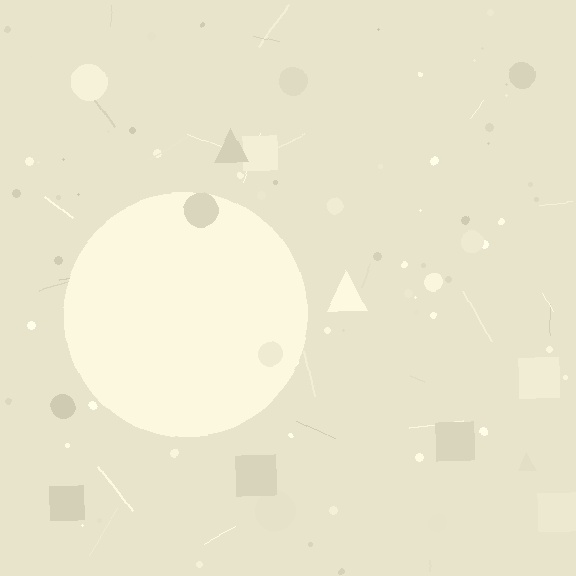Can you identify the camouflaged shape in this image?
The camouflaged shape is a circle.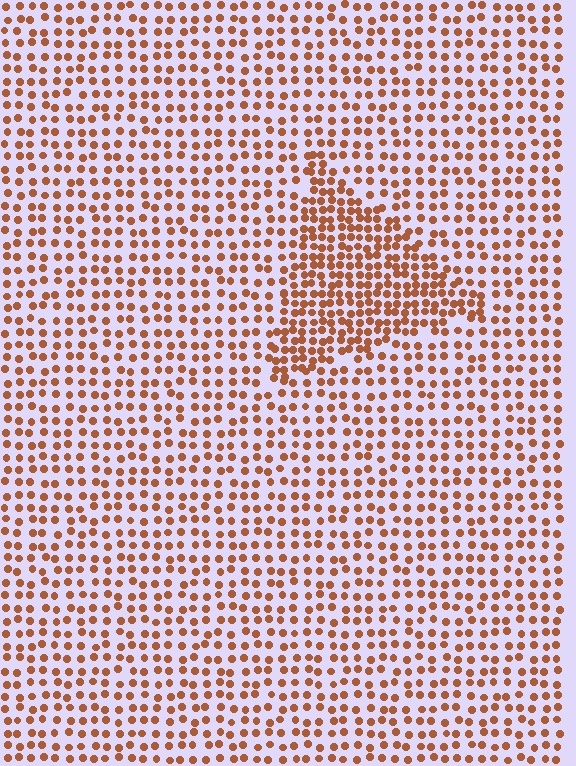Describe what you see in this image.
The image contains small brown elements arranged at two different densities. A triangle-shaped region is visible where the elements are more densely packed than the surrounding area.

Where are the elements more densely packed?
The elements are more densely packed inside the triangle boundary.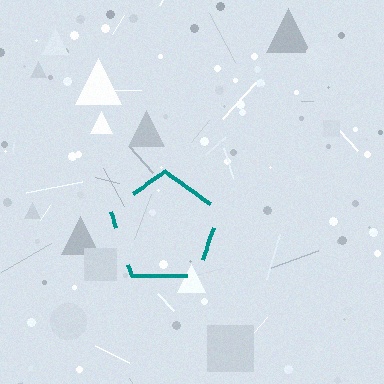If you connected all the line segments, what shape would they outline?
They would outline a pentagon.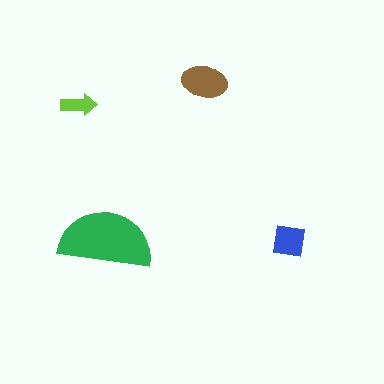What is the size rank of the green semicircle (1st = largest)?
1st.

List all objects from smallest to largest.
The lime arrow, the blue square, the brown ellipse, the green semicircle.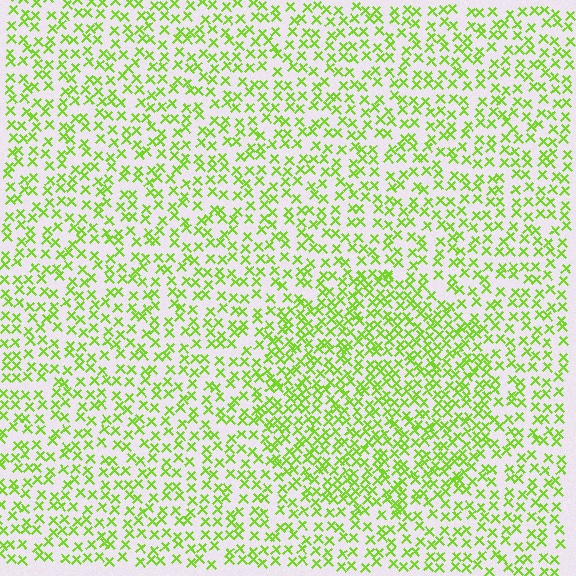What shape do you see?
I see a circle.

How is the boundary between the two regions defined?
The boundary is defined by a change in element density (approximately 1.6x ratio). All elements are the same color, size, and shape.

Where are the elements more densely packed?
The elements are more densely packed inside the circle boundary.